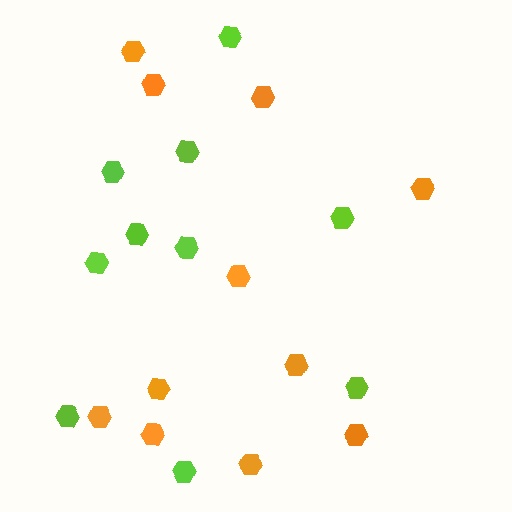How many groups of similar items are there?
There are 2 groups: one group of orange hexagons (11) and one group of lime hexagons (10).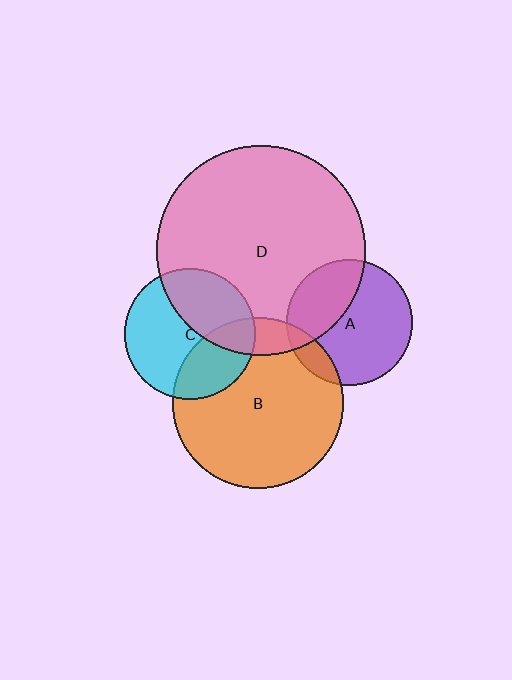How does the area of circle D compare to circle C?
Approximately 2.6 times.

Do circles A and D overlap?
Yes.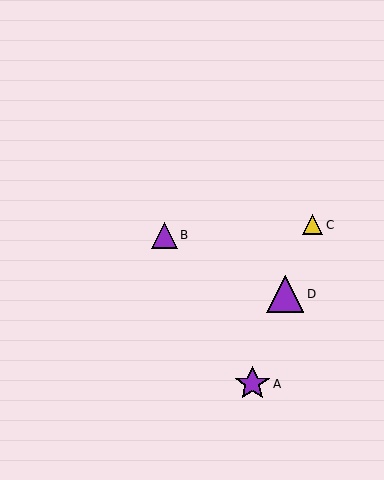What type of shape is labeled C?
Shape C is a yellow triangle.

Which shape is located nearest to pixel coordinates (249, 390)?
The purple star (labeled A) at (252, 384) is nearest to that location.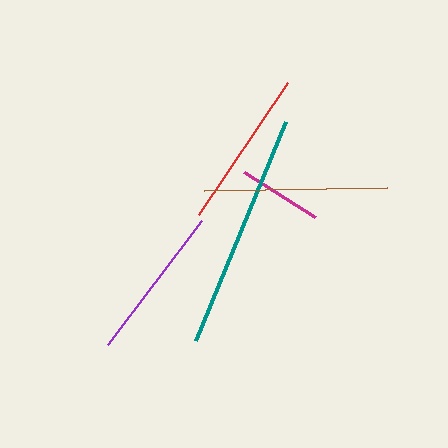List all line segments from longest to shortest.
From longest to shortest: teal, brown, red, purple, magenta.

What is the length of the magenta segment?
The magenta segment is approximately 85 pixels long.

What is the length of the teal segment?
The teal segment is approximately 236 pixels long.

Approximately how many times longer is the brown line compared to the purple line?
The brown line is approximately 1.2 times the length of the purple line.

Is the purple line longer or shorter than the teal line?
The teal line is longer than the purple line.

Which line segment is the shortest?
The magenta line is the shortest at approximately 85 pixels.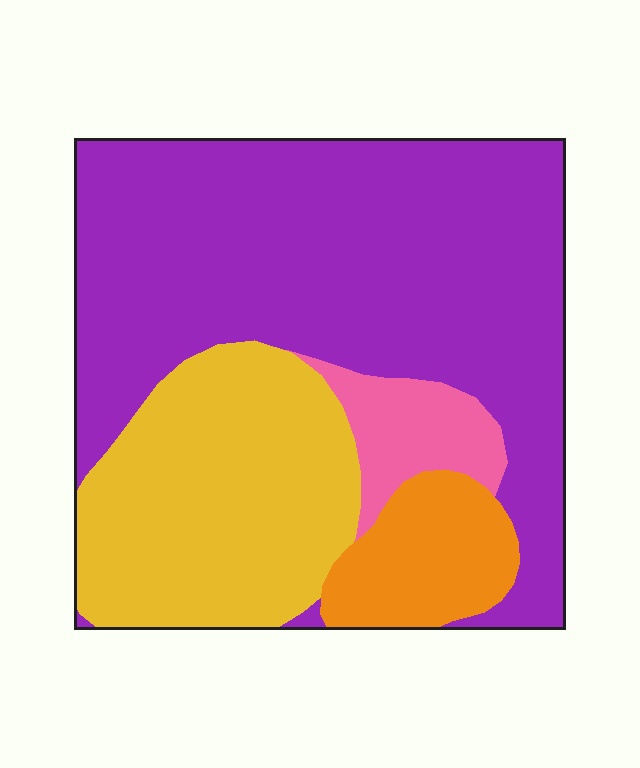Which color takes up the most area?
Purple, at roughly 55%.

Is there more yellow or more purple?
Purple.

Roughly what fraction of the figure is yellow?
Yellow takes up about one quarter (1/4) of the figure.